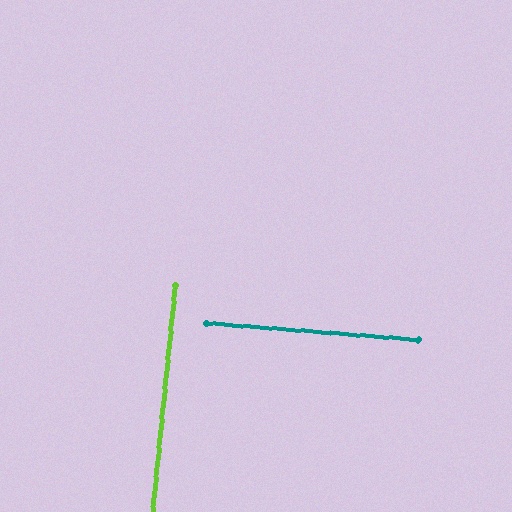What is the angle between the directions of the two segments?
Approximately 89 degrees.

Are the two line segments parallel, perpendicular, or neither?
Perpendicular — they meet at approximately 89°.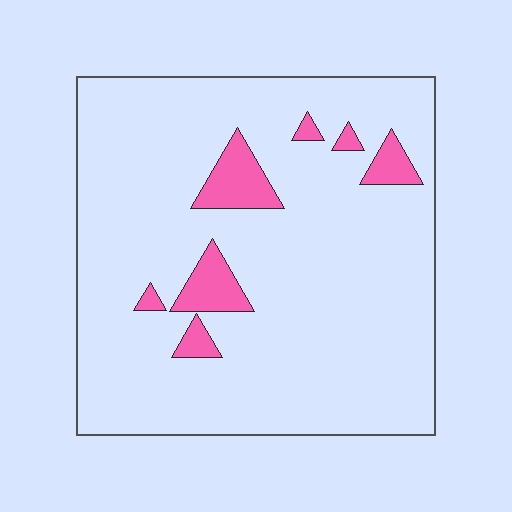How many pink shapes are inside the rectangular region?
7.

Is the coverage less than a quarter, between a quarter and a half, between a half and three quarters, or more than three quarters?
Less than a quarter.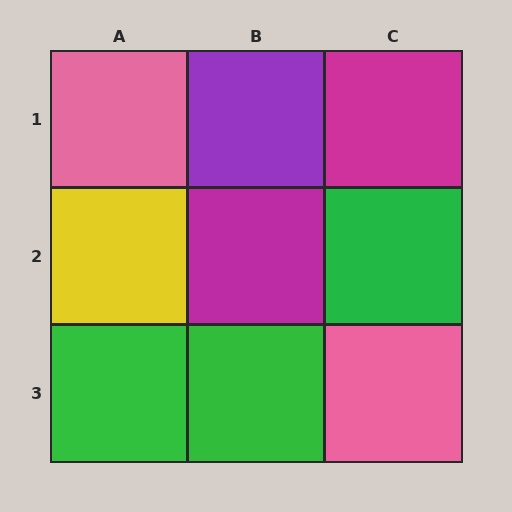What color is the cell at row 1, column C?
Magenta.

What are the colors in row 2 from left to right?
Yellow, magenta, green.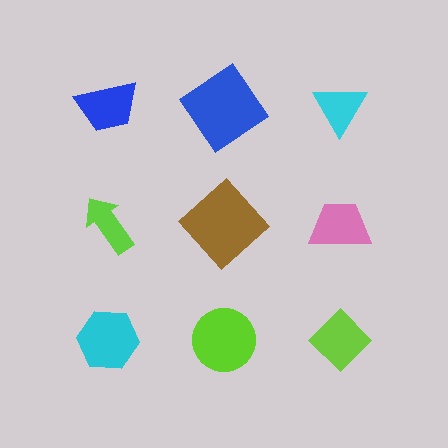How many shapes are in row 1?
3 shapes.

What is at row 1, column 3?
A cyan triangle.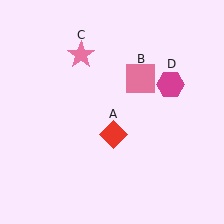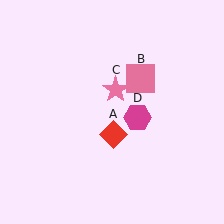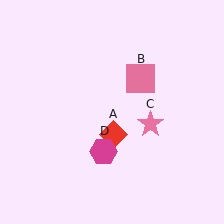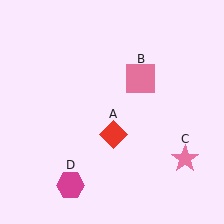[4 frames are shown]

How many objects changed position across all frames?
2 objects changed position: pink star (object C), magenta hexagon (object D).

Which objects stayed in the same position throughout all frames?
Red diamond (object A) and pink square (object B) remained stationary.